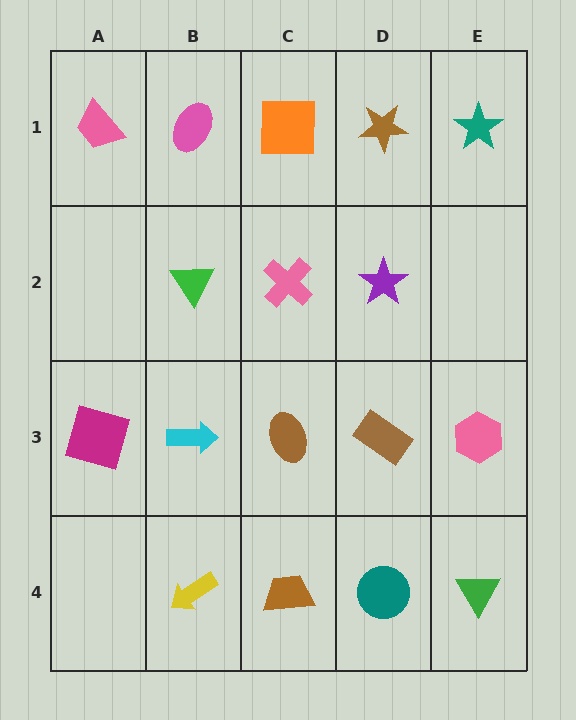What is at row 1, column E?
A teal star.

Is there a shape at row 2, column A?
No, that cell is empty.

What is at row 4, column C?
A brown trapezoid.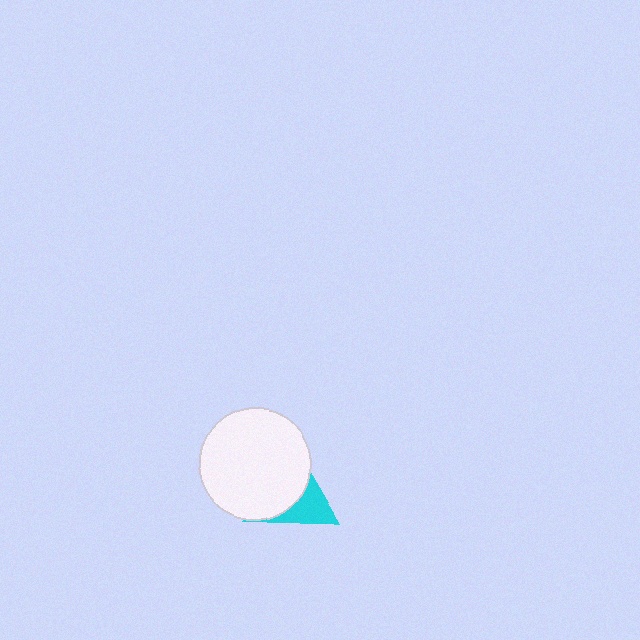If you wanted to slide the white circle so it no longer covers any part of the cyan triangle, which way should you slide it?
Slide it left — that is the most direct way to separate the two shapes.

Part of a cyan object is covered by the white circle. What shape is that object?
It is a triangle.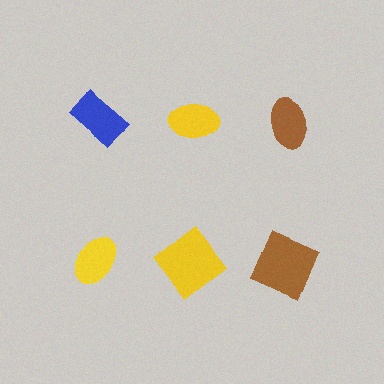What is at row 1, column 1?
A blue rectangle.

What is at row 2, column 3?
A brown square.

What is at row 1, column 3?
A brown ellipse.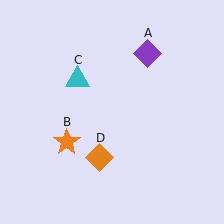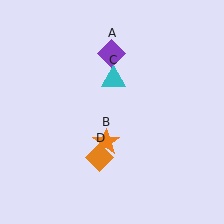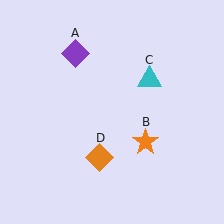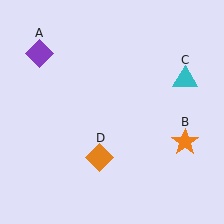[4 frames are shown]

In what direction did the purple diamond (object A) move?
The purple diamond (object A) moved left.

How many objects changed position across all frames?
3 objects changed position: purple diamond (object A), orange star (object B), cyan triangle (object C).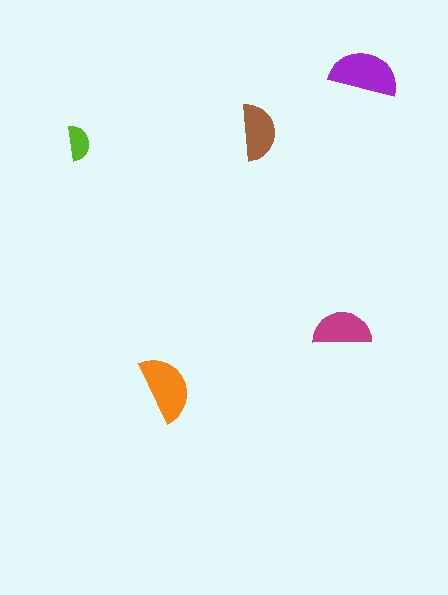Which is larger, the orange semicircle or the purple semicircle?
The purple one.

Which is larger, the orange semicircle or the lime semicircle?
The orange one.